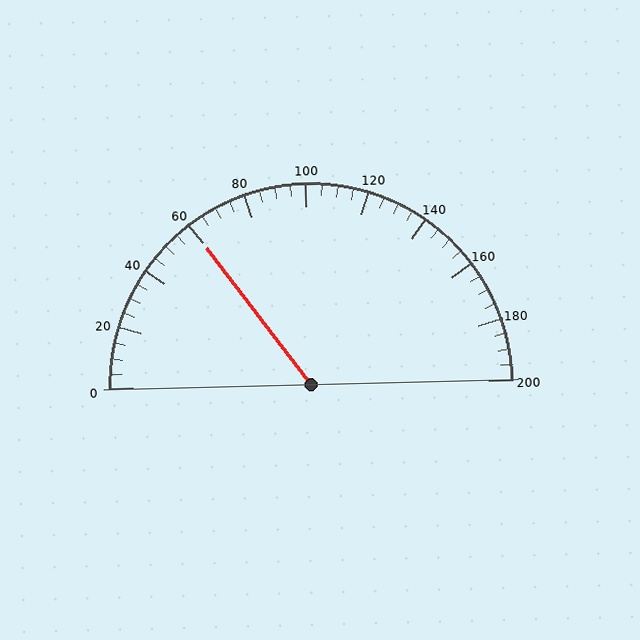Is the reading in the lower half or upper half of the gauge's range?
The reading is in the lower half of the range (0 to 200).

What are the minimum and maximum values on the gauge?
The gauge ranges from 0 to 200.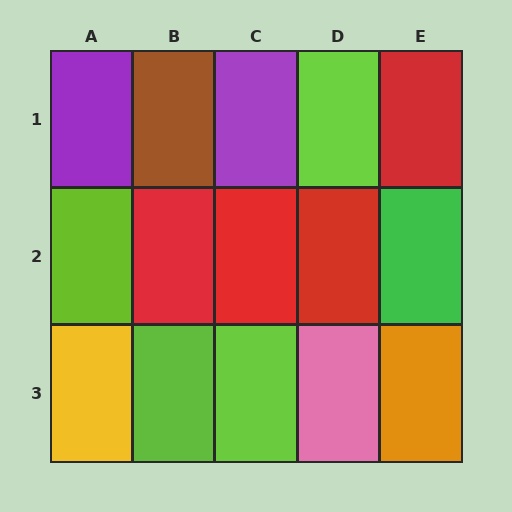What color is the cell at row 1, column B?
Brown.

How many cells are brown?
1 cell is brown.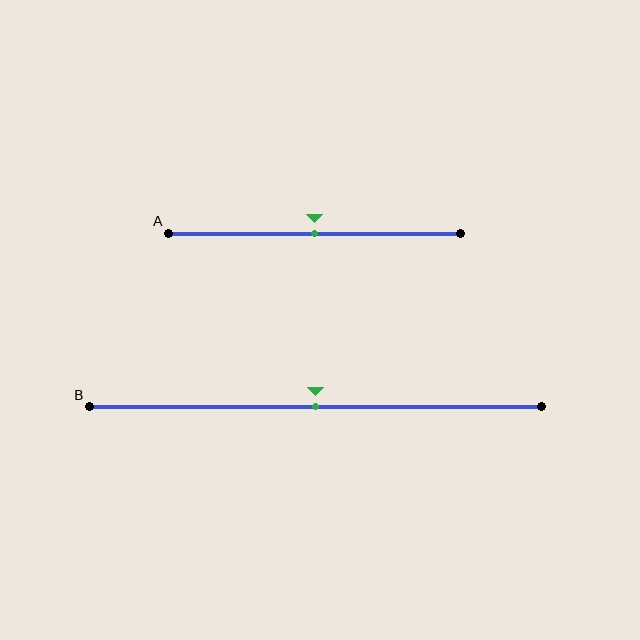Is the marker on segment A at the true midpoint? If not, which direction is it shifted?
Yes, the marker on segment A is at the true midpoint.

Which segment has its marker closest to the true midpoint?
Segment A has its marker closest to the true midpoint.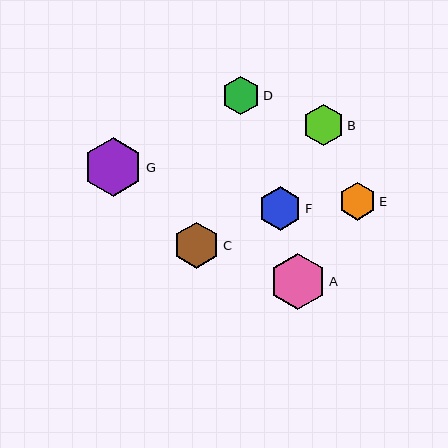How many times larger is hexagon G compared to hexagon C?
Hexagon G is approximately 1.3 times the size of hexagon C.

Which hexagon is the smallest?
Hexagon E is the smallest with a size of approximately 38 pixels.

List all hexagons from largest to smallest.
From largest to smallest: G, A, C, F, B, D, E.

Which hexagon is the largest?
Hexagon G is the largest with a size of approximately 59 pixels.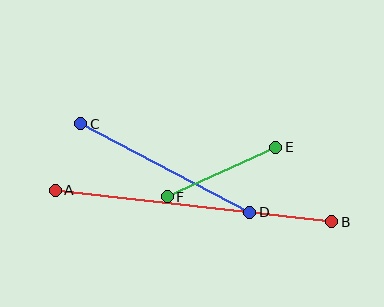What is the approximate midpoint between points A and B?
The midpoint is at approximately (194, 206) pixels.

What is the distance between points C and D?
The distance is approximately 191 pixels.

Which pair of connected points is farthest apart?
Points A and B are farthest apart.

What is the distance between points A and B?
The distance is approximately 278 pixels.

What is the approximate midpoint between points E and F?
The midpoint is at approximately (221, 172) pixels.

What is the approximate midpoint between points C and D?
The midpoint is at approximately (165, 168) pixels.